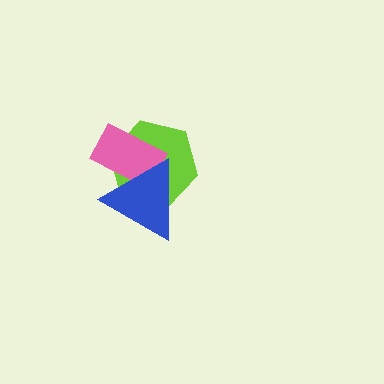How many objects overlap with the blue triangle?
2 objects overlap with the blue triangle.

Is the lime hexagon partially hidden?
Yes, it is partially covered by another shape.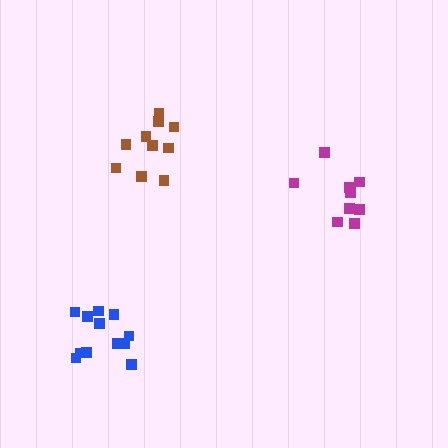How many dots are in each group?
Group 1: 10 dots, Group 2: 10 dots, Group 3: 12 dots (32 total).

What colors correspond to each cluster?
The clusters are colored: magenta, brown, blue.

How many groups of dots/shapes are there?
There are 3 groups.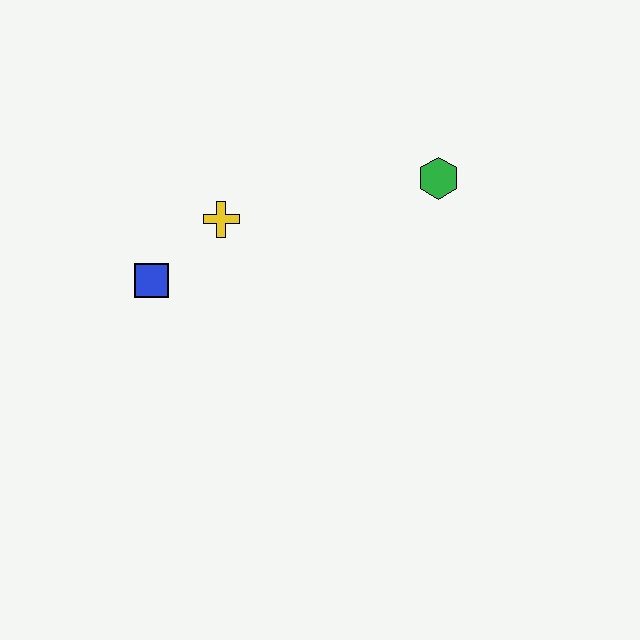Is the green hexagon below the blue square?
No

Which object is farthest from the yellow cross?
The green hexagon is farthest from the yellow cross.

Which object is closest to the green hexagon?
The yellow cross is closest to the green hexagon.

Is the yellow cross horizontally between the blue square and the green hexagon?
Yes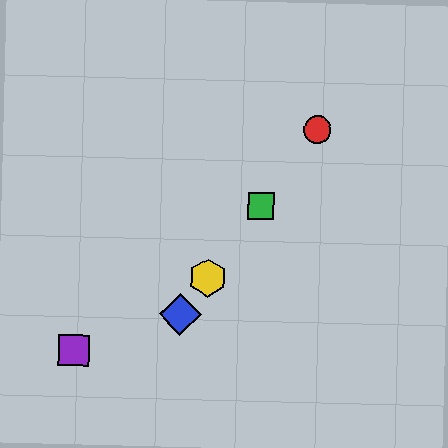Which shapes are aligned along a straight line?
The red circle, the blue diamond, the green square, the yellow hexagon are aligned along a straight line.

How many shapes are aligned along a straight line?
4 shapes (the red circle, the blue diamond, the green square, the yellow hexagon) are aligned along a straight line.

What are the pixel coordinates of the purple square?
The purple square is at (74, 350).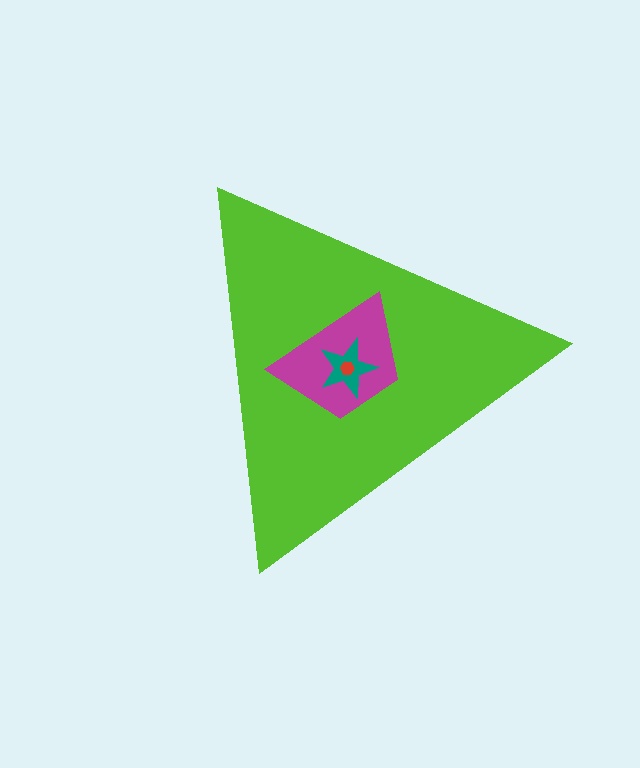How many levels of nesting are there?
4.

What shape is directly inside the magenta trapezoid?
The teal star.